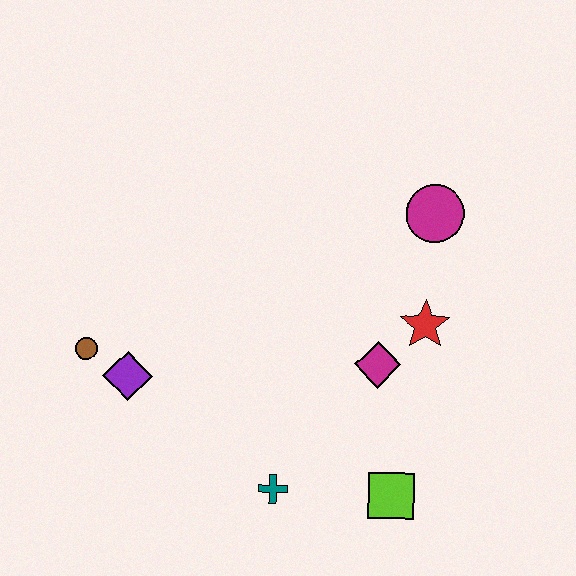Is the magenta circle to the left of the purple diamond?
No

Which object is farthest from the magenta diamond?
The brown circle is farthest from the magenta diamond.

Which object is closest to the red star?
The magenta diamond is closest to the red star.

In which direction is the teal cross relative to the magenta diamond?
The teal cross is below the magenta diamond.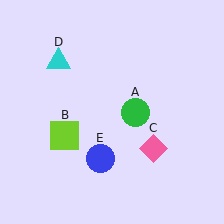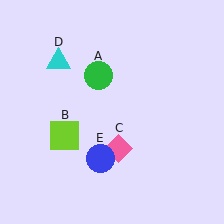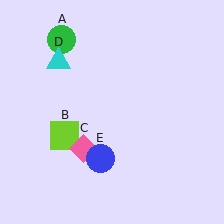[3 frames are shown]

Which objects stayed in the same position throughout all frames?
Lime square (object B) and cyan triangle (object D) and blue circle (object E) remained stationary.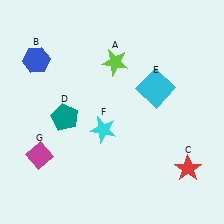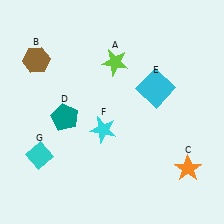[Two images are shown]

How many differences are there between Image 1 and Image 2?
There are 3 differences between the two images.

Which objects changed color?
B changed from blue to brown. C changed from red to orange. G changed from magenta to cyan.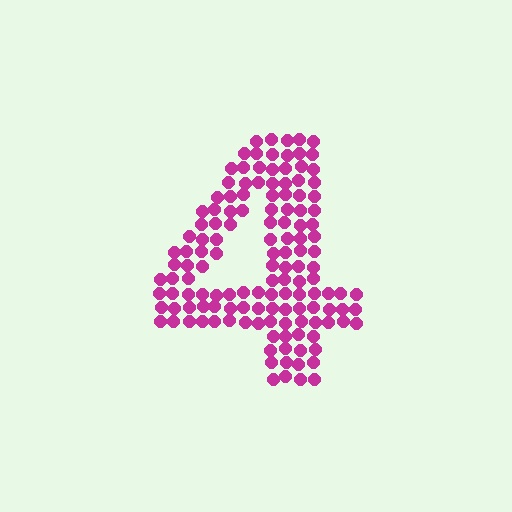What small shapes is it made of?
It is made of small circles.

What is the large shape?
The large shape is the digit 4.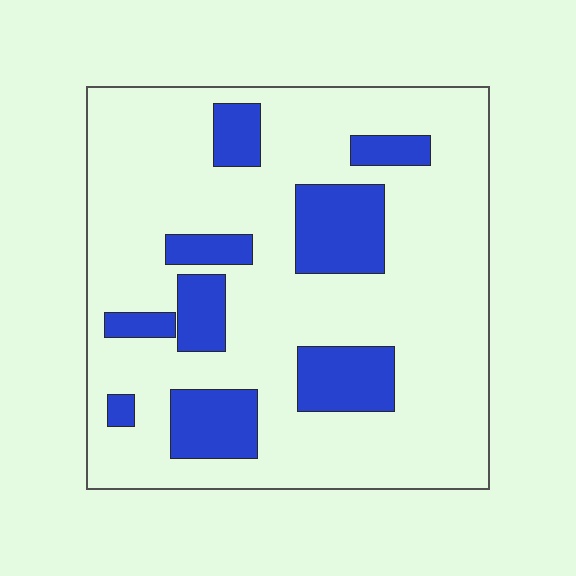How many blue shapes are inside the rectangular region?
9.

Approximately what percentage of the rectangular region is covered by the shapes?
Approximately 20%.